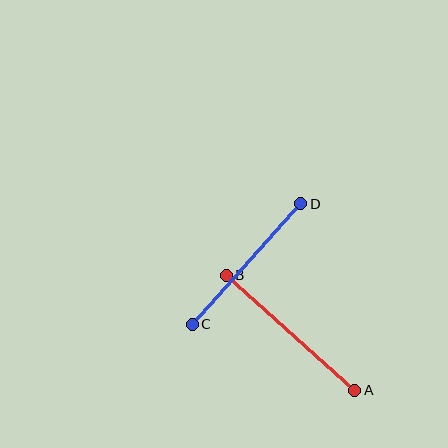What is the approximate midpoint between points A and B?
The midpoint is at approximately (290, 333) pixels.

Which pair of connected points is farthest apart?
Points A and B are farthest apart.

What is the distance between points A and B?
The distance is approximately 172 pixels.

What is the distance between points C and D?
The distance is approximately 162 pixels.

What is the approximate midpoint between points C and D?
The midpoint is at approximately (247, 264) pixels.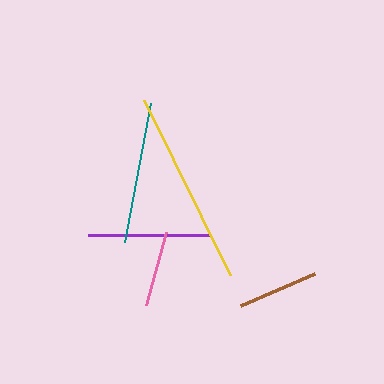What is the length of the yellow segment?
The yellow segment is approximately 195 pixels long.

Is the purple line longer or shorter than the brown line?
The purple line is longer than the brown line.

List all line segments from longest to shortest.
From longest to shortest: yellow, teal, purple, brown, pink.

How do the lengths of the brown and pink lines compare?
The brown and pink lines are approximately the same length.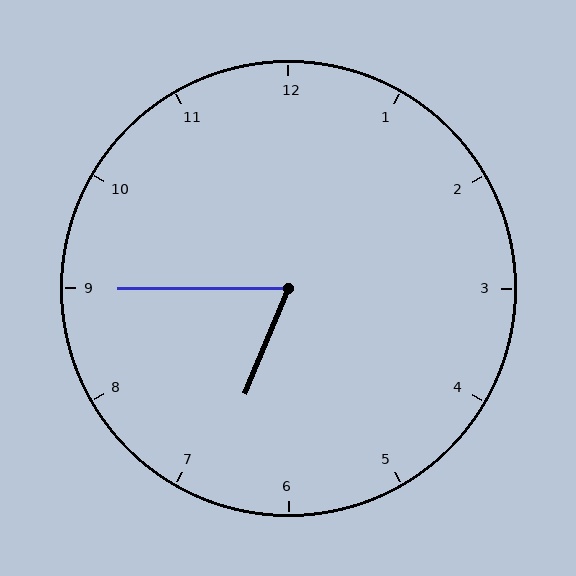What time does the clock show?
6:45.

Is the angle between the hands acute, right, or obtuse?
It is acute.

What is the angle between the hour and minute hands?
Approximately 68 degrees.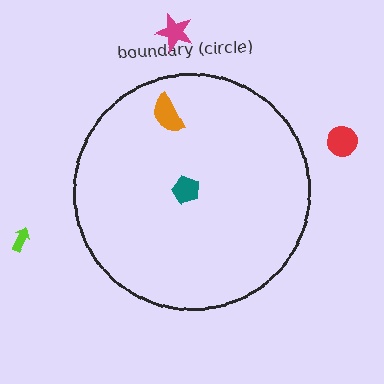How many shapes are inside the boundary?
2 inside, 3 outside.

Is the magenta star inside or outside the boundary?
Outside.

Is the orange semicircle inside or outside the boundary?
Inside.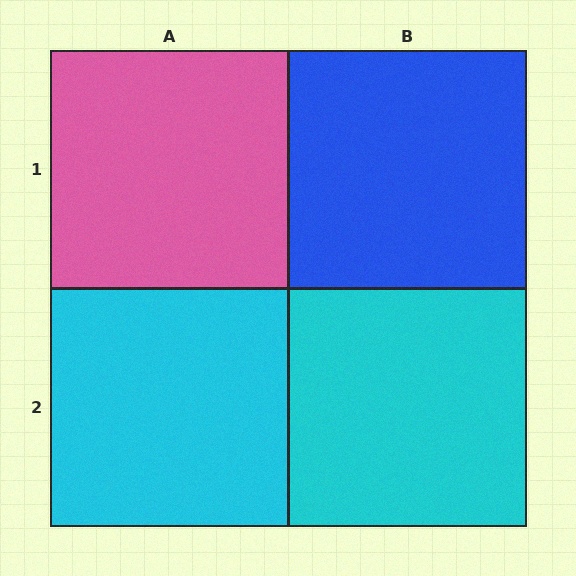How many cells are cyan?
2 cells are cyan.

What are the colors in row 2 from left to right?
Cyan, cyan.